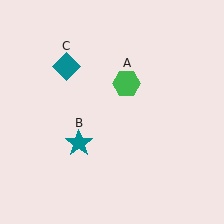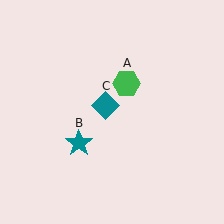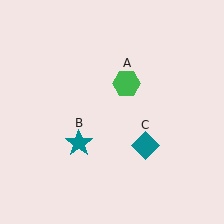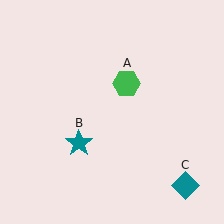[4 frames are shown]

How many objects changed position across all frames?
1 object changed position: teal diamond (object C).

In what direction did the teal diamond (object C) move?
The teal diamond (object C) moved down and to the right.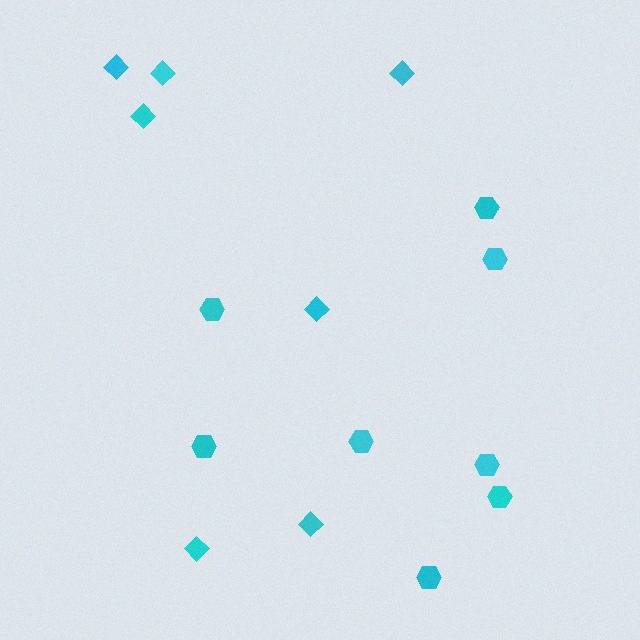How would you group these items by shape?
There are 2 groups: one group of hexagons (8) and one group of diamonds (7).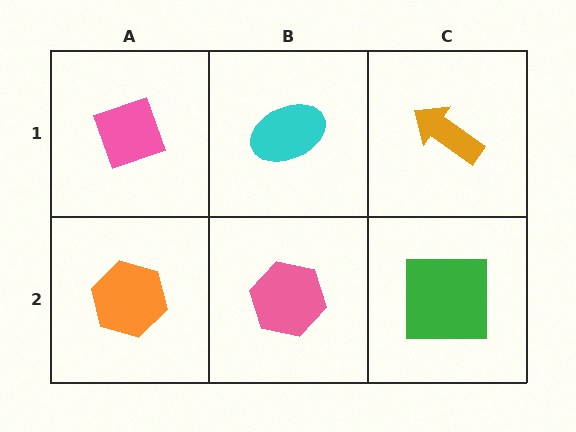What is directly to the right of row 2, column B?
A green square.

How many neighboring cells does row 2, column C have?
2.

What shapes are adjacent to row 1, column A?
An orange hexagon (row 2, column A), a cyan ellipse (row 1, column B).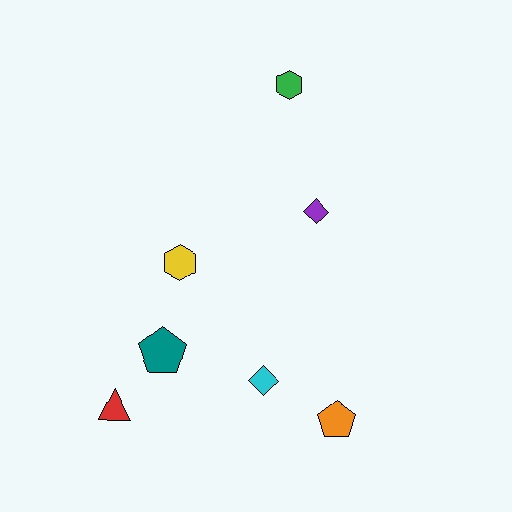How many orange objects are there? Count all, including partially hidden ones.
There is 1 orange object.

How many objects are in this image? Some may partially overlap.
There are 7 objects.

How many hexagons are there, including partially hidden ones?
There are 2 hexagons.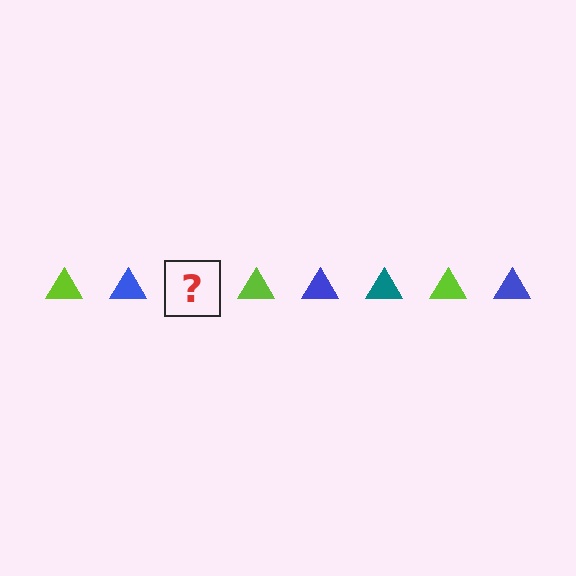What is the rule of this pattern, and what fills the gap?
The rule is that the pattern cycles through lime, blue, teal triangles. The gap should be filled with a teal triangle.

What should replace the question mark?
The question mark should be replaced with a teal triangle.